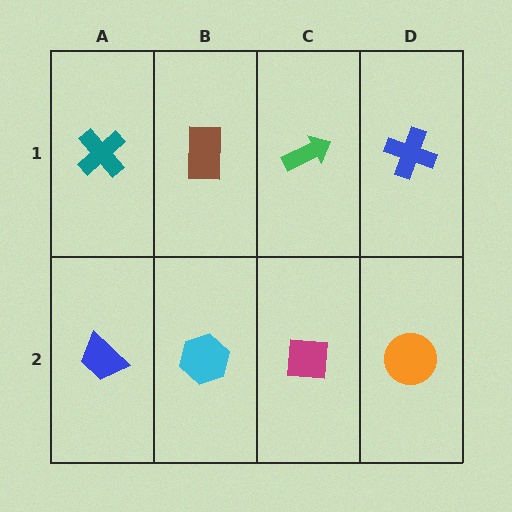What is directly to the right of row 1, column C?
A blue cross.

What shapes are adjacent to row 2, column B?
A brown rectangle (row 1, column B), a blue trapezoid (row 2, column A), a magenta square (row 2, column C).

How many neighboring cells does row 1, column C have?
3.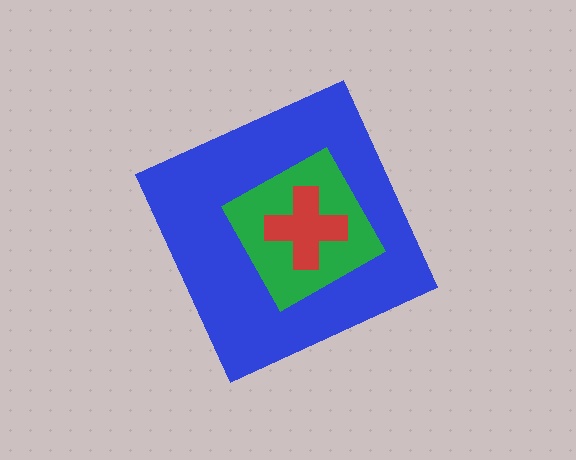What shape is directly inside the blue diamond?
The green square.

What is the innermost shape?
The red cross.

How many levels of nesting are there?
3.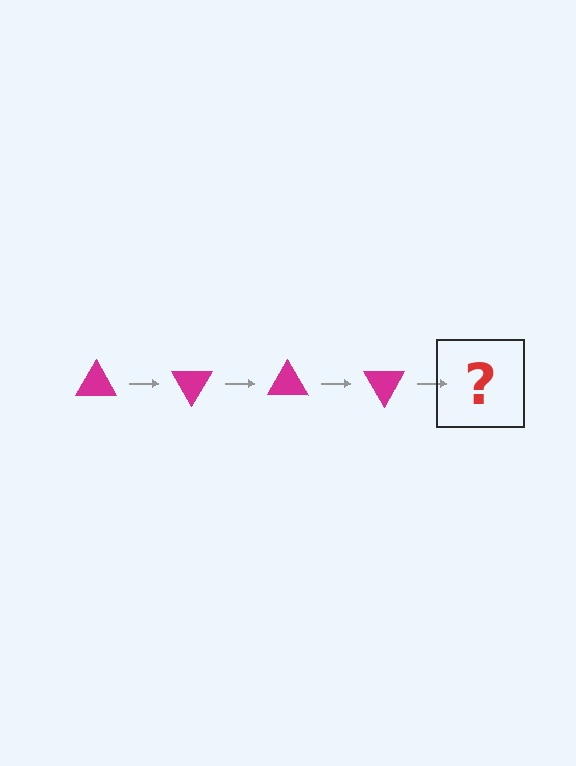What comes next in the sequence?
The next element should be a magenta triangle rotated 240 degrees.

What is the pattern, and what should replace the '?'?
The pattern is that the triangle rotates 60 degrees each step. The '?' should be a magenta triangle rotated 240 degrees.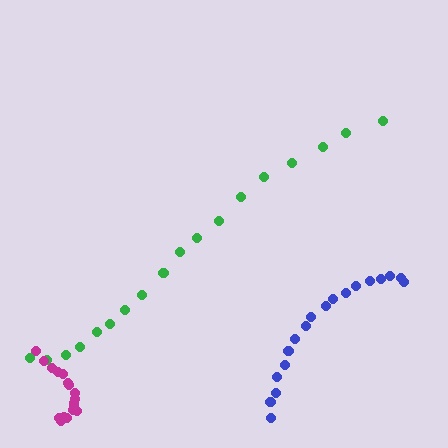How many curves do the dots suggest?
There are 3 distinct paths.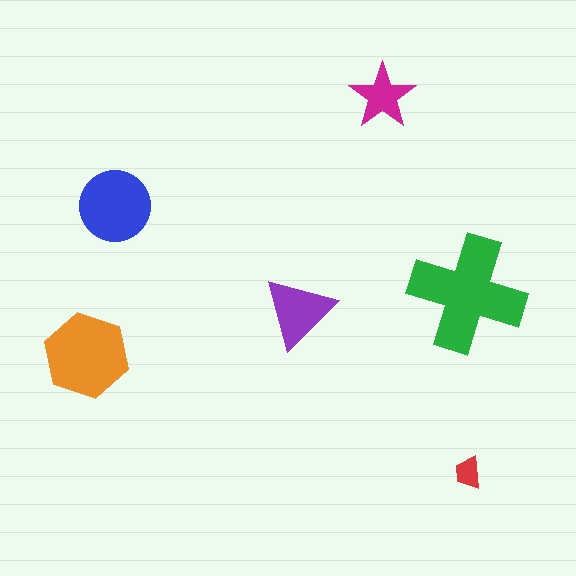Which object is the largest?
The green cross.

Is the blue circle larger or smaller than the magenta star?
Larger.